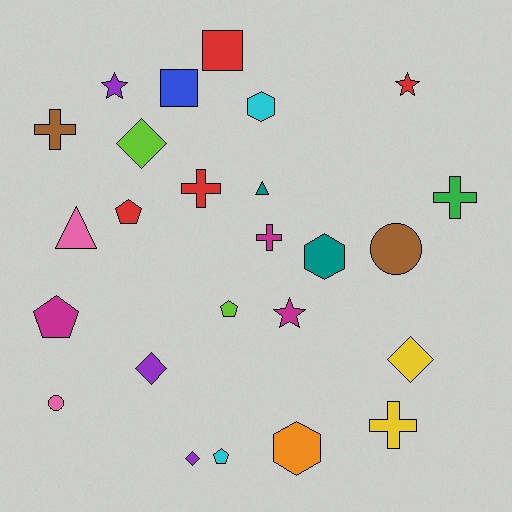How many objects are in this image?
There are 25 objects.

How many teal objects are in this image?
There are 2 teal objects.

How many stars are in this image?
There are 3 stars.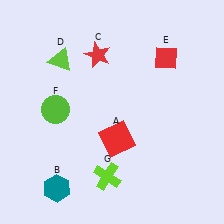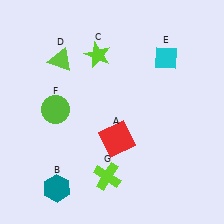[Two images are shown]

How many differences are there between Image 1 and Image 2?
There are 2 differences between the two images.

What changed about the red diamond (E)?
In Image 1, E is red. In Image 2, it changed to cyan.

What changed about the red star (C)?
In Image 1, C is red. In Image 2, it changed to lime.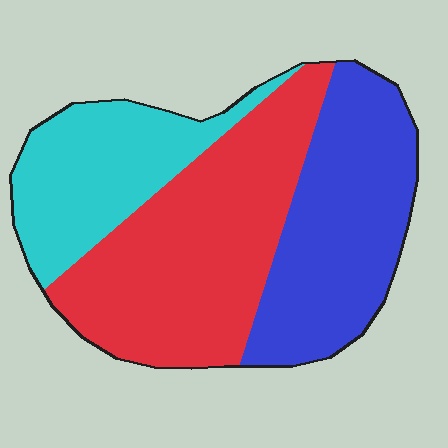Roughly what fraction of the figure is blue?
Blue covers 33% of the figure.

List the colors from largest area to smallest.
From largest to smallest: red, blue, cyan.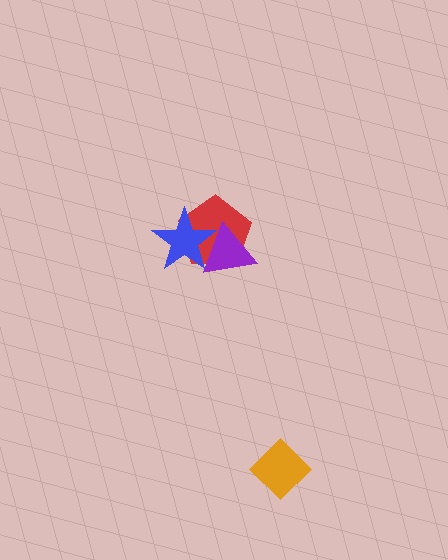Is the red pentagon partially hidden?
Yes, it is partially covered by another shape.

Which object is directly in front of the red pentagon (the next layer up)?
The purple triangle is directly in front of the red pentagon.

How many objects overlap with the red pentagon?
2 objects overlap with the red pentagon.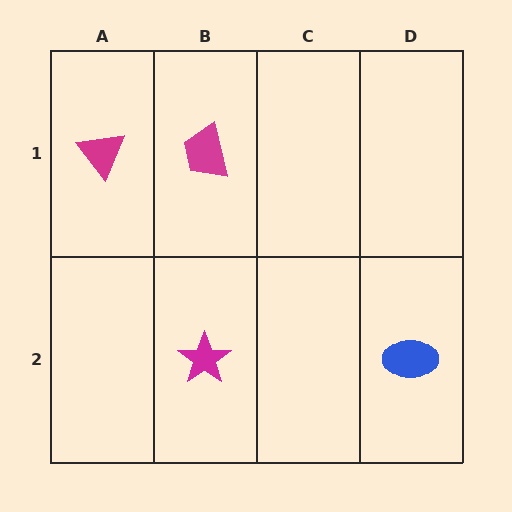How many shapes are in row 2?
2 shapes.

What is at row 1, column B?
A magenta trapezoid.